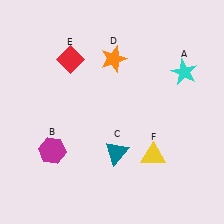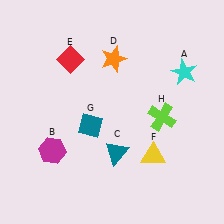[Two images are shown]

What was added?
A teal diamond (G), a lime cross (H) were added in Image 2.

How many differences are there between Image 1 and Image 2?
There are 2 differences between the two images.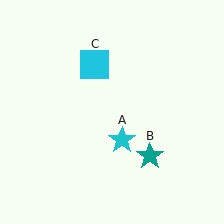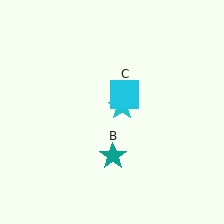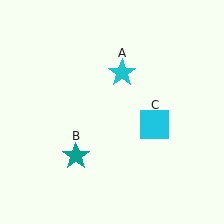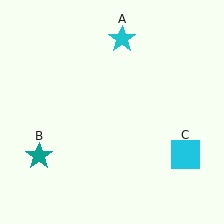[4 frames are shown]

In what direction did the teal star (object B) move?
The teal star (object B) moved left.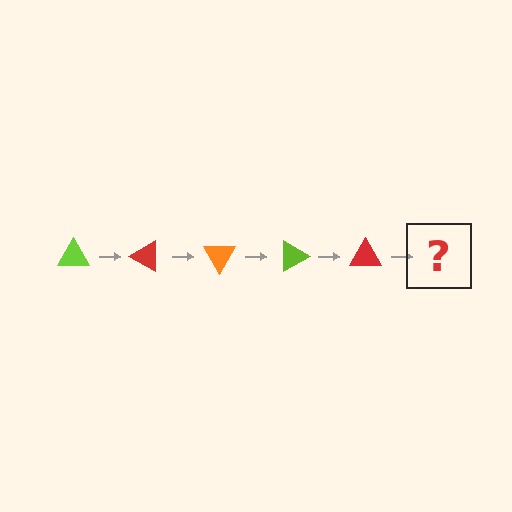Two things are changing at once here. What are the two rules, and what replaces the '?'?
The two rules are that it rotates 30 degrees each step and the color cycles through lime, red, and orange. The '?' should be an orange triangle, rotated 150 degrees from the start.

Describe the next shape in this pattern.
It should be an orange triangle, rotated 150 degrees from the start.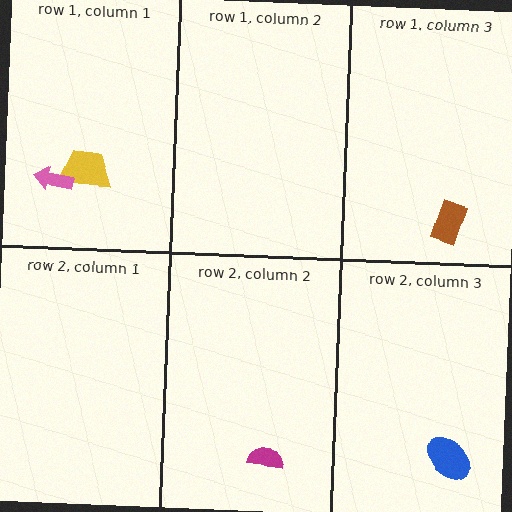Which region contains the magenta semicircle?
The row 2, column 2 region.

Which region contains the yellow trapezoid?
The row 1, column 1 region.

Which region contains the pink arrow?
The row 1, column 1 region.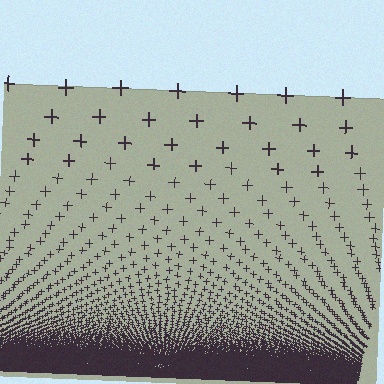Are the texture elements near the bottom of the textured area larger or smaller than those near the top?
Smaller. The gradient is inverted — elements near the bottom are smaller and denser.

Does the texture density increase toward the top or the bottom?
Density increases toward the bottom.